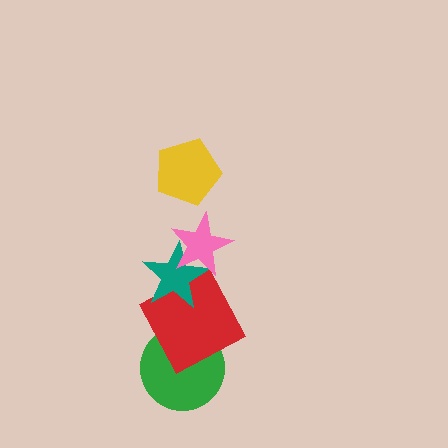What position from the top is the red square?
The red square is 4th from the top.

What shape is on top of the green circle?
The red square is on top of the green circle.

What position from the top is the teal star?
The teal star is 3rd from the top.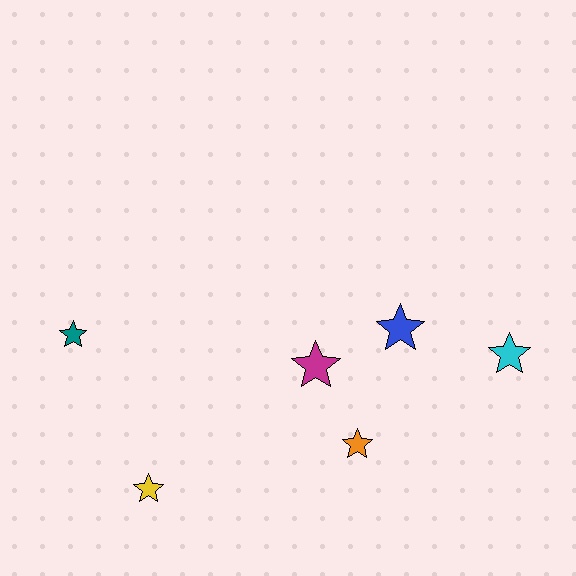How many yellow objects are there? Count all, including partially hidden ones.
There is 1 yellow object.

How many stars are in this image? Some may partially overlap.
There are 6 stars.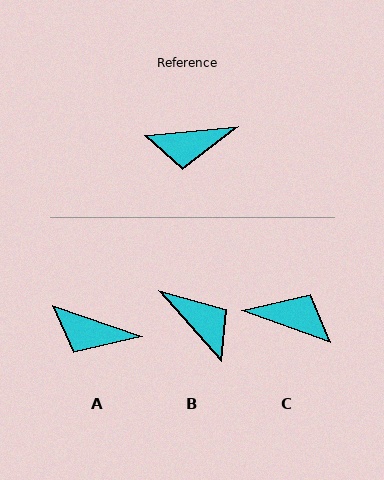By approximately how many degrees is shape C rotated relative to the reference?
Approximately 155 degrees counter-clockwise.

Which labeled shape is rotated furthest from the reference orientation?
C, about 155 degrees away.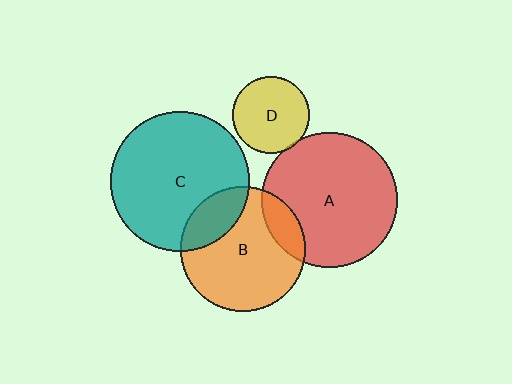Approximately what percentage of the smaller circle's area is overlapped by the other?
Approximately 15%.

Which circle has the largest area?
Circle C (teal).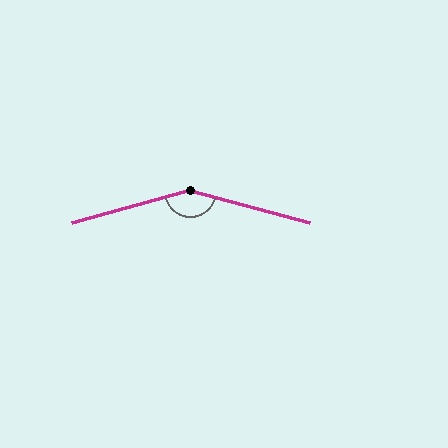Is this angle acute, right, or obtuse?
It is obtuse.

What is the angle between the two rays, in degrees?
Approximately 150 degrees.